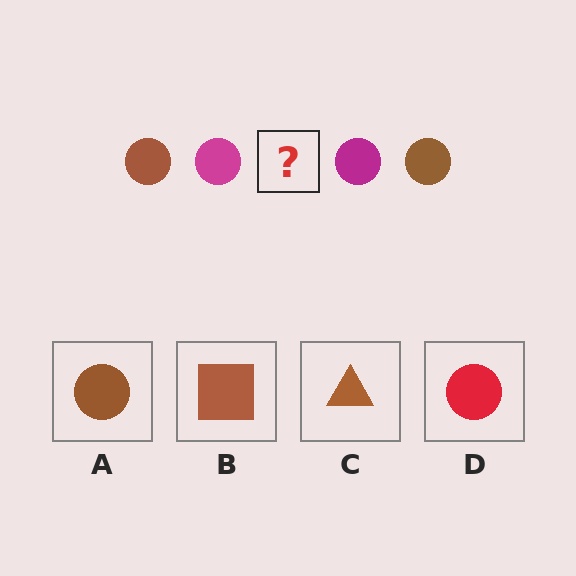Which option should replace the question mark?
Option A.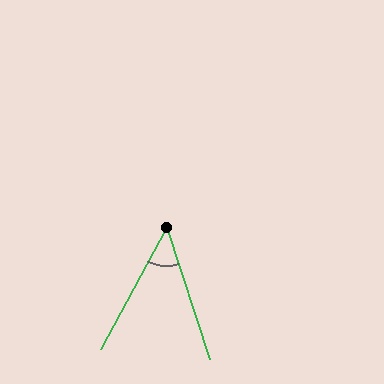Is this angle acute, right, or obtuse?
It is acute.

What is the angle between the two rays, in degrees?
Approximately 46 degrees.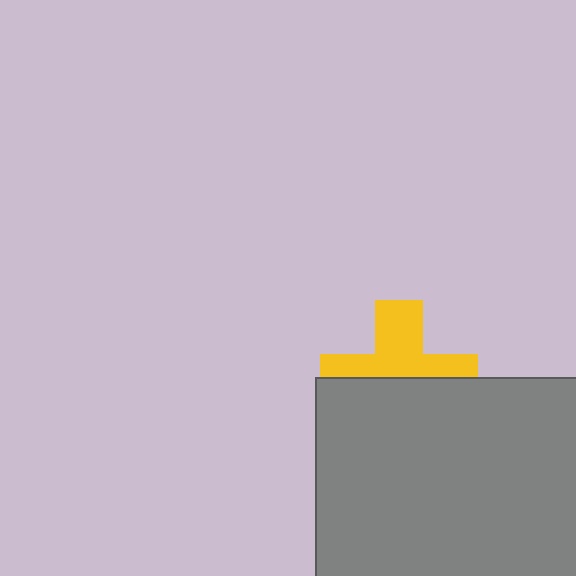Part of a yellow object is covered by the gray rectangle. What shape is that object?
It is a cross.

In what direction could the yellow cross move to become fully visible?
The yellow cross could move up. That would shift it out from behind the gray rectangle entirely.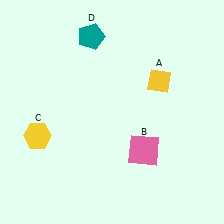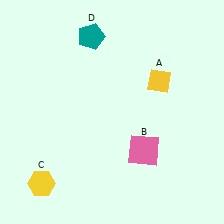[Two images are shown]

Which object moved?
The yellow hexagon (C) moved down.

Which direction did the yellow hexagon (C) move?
The yellow hexagon (C) moved down.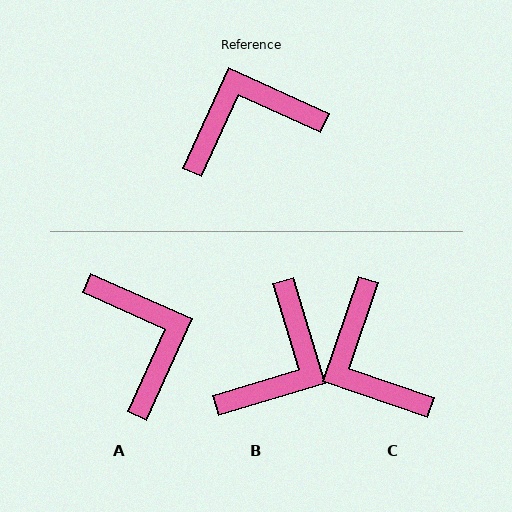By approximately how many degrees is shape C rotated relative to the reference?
Approximately 95 degrees counter-clockwise.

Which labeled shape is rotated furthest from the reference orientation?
B, about 139 degrees away.